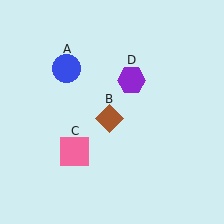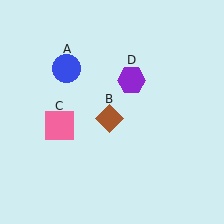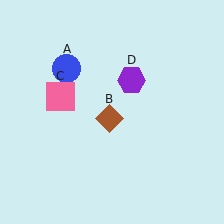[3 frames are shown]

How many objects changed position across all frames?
1 object changed position: pink square (object C).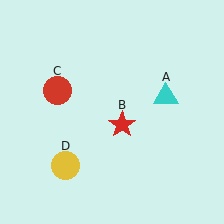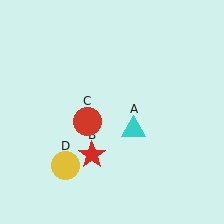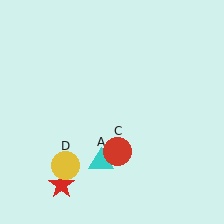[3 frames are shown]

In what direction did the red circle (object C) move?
The red circle (object C) moved down and to the right.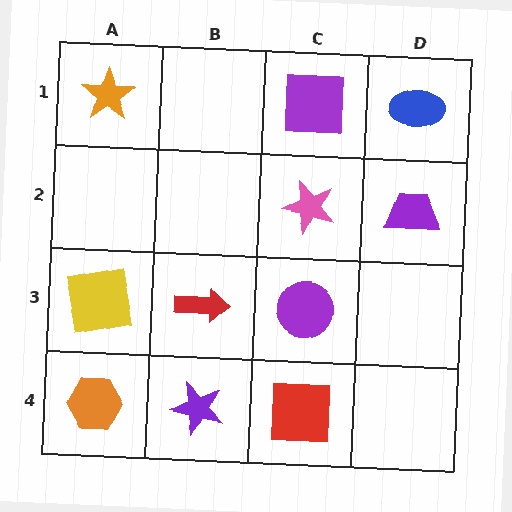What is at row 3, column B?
A red arrow.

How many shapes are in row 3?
3 shapes.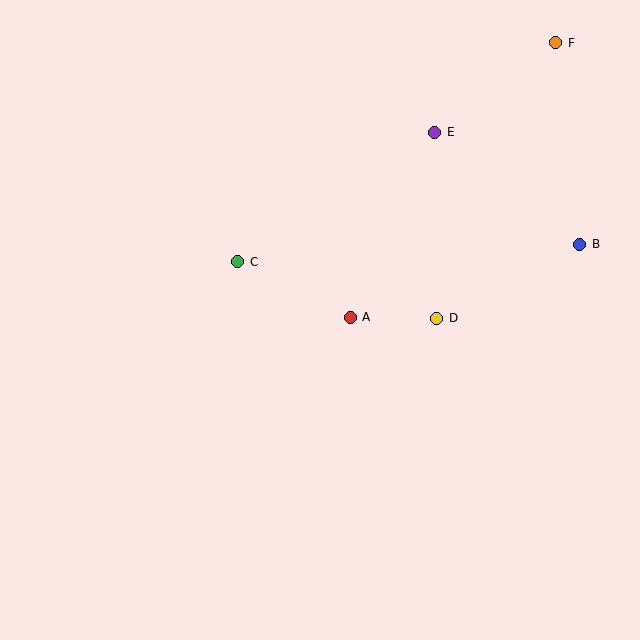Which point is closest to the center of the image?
Point A at (350, 317) is closest to the center.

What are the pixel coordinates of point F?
Point F is at (556, 43).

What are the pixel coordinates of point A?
Point A is at (350, 317).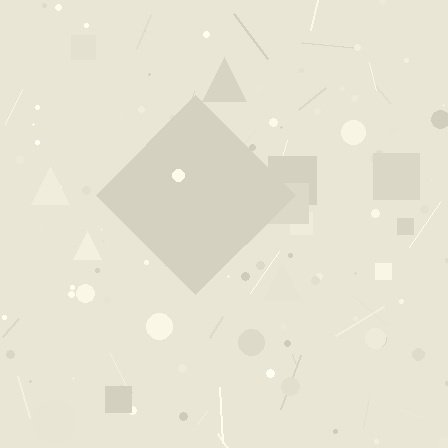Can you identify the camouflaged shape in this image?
The camouflaged shape is a diamond.